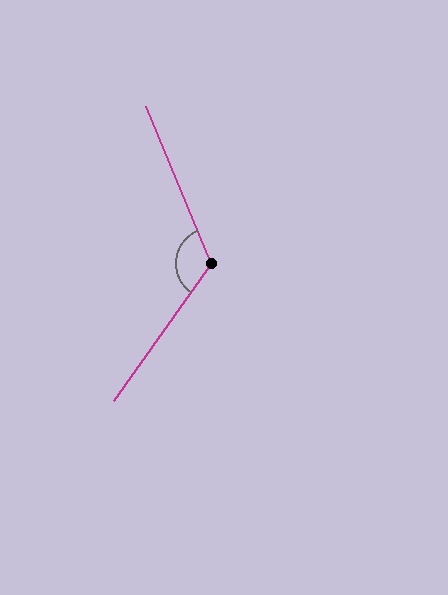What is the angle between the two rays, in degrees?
Approximately 122 degrees.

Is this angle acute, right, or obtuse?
It is obtuse.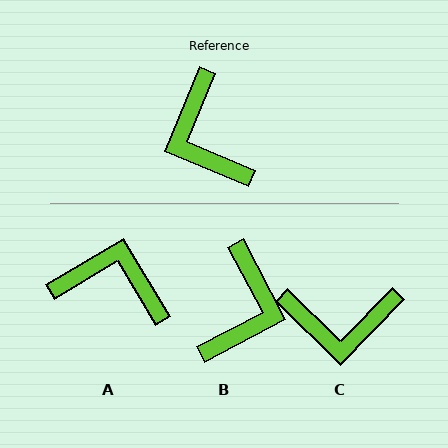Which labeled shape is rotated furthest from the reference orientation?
B, about 140 degrees away.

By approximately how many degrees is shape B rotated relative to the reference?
Approximately 140 degrees counter-clockwise.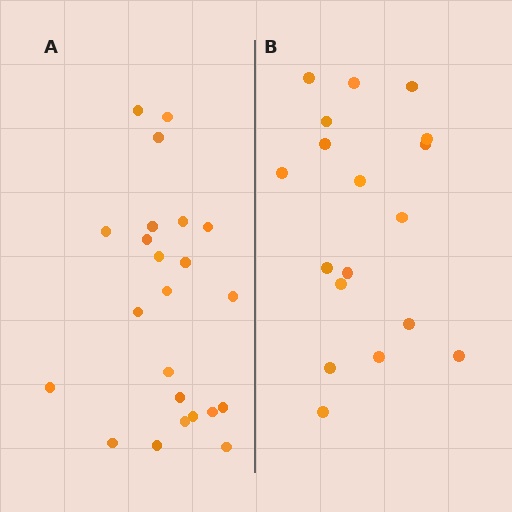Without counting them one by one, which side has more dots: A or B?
Region A (the left region) has more dots.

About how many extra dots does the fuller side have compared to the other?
Region A has about 5 more dots than region B.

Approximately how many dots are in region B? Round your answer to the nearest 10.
About 20 dots. (The exact count is 18, which rounds to 20.)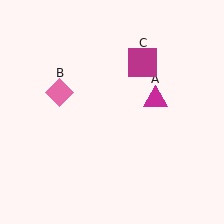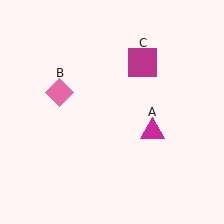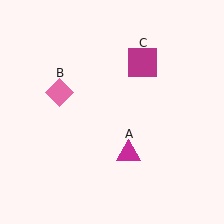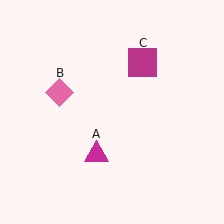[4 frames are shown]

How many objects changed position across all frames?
1 object changed position: magenta triangle (object A).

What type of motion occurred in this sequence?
The magenta triangle (object A) rotated clockwise around the center of the scene.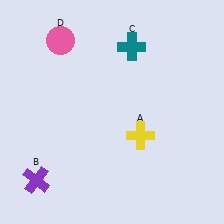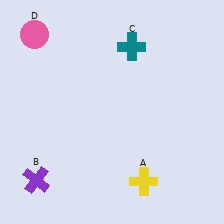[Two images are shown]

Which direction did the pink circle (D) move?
The pink circle (D) moved left.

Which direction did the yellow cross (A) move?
The yellow cross (A) moved down.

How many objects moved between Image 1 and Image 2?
2 objects moved between the two images.